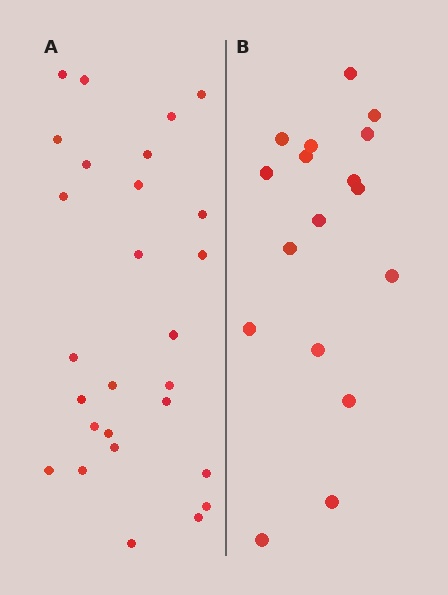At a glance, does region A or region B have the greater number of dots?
Region A (the left region) has more dots.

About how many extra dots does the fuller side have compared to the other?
Region A has roughly 10 or so more dots than region B.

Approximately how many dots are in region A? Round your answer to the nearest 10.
About 30 dots. (The exact count is 27, which rounds to 30.)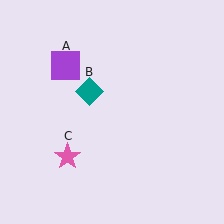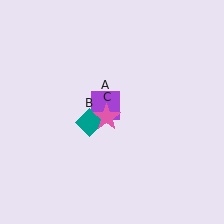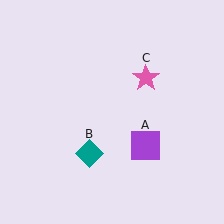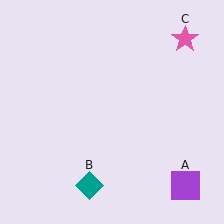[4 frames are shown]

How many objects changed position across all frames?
3 objects changed position: purple square (object A), teal diamond (object B), pink star (object C).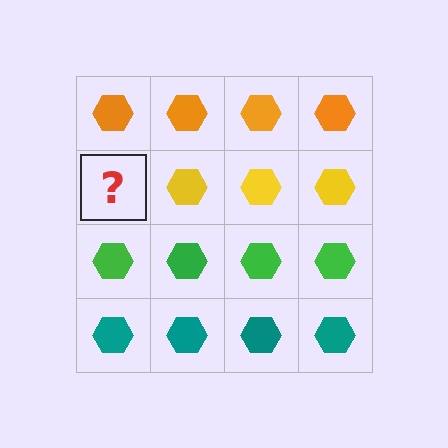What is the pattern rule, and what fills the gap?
The rule is that each row has a consistent color. The gap should be filled with a yellow hexagon.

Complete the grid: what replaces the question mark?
The question mark should be replaced with a yellow hexagon.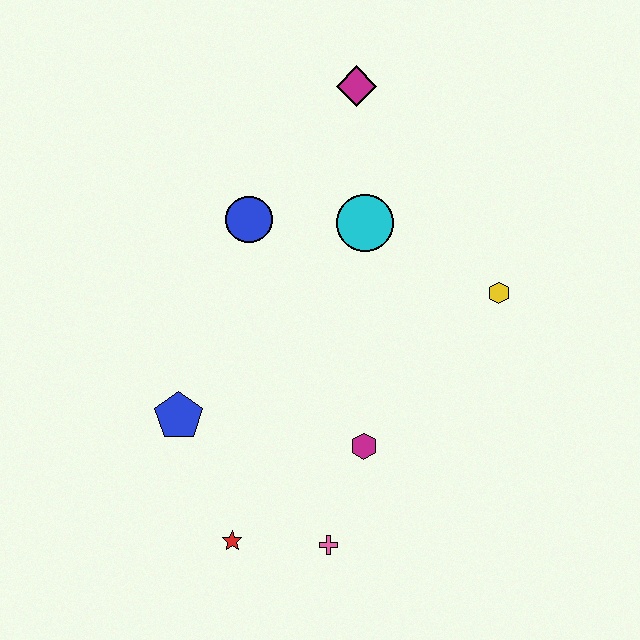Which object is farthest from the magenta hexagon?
The magenta diamond is farthest from the magenta hexagon.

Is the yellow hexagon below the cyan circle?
Yes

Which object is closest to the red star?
The pink cross is closest to the red star.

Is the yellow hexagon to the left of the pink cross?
No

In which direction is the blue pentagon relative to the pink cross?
The blue pentagon is to the left of the pink cross.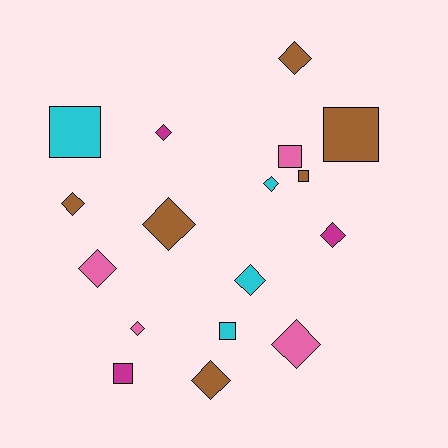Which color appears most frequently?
Brown, with 6 objects.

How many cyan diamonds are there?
There are 2 cyan diamonds.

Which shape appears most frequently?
Diamond, with 11 objects.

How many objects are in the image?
There are 17 objects.